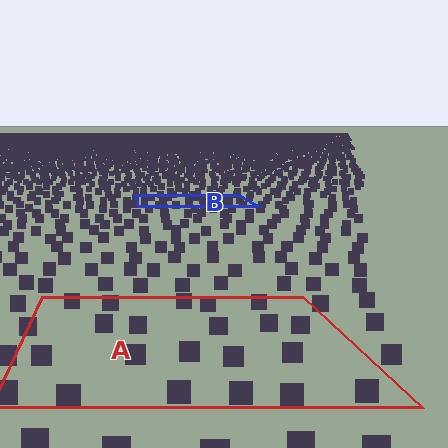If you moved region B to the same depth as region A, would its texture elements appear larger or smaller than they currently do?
They would appear larger. At a closer depth, the same texture elements are projected at a bigger on-screen size.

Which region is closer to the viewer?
Region A is closer. The texture elements there are larger and more spread out.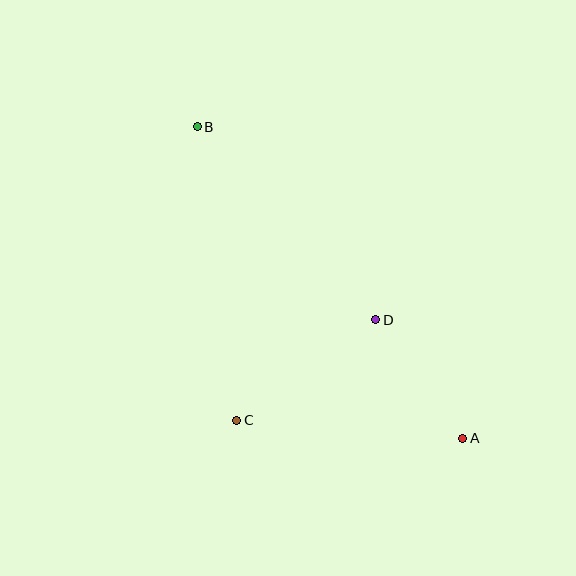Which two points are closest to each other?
Points A and D are closest to each other.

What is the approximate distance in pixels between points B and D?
The distance between B and D is approximately 263 pixels.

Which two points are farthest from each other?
Points A and B are farthest from each other.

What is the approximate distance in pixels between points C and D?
The distance between C and D is approximately 172 pixels.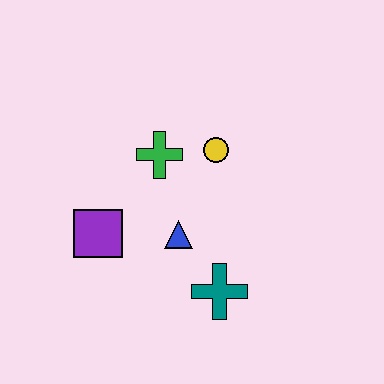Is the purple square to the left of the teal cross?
Yes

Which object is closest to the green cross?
The yellow circle is closest to the green cross.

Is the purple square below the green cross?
Yes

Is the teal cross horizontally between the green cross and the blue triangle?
No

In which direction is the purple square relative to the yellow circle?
The purple square is to the left of the yellow circle.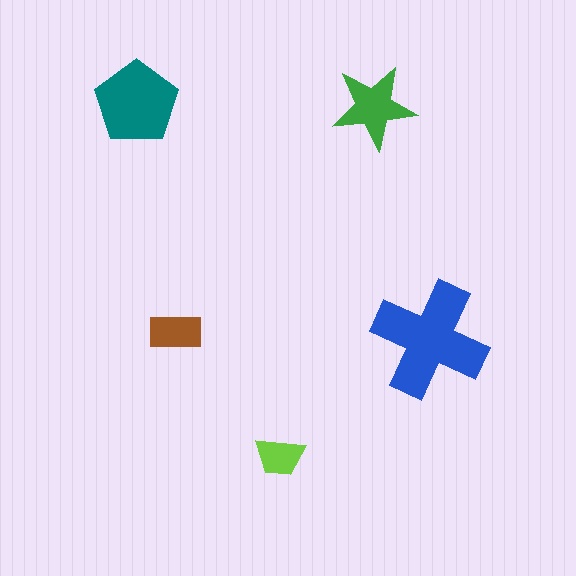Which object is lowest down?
The lime trapezoid is bottommost.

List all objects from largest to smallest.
The blue cross, the teal pentagon, the green star, the brown rectangle, the lime trapezoid.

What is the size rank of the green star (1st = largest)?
3rd.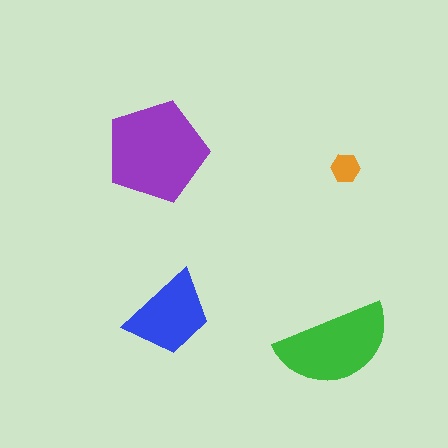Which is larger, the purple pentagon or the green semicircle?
The purple pentagon.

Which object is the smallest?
The orange hexagon.